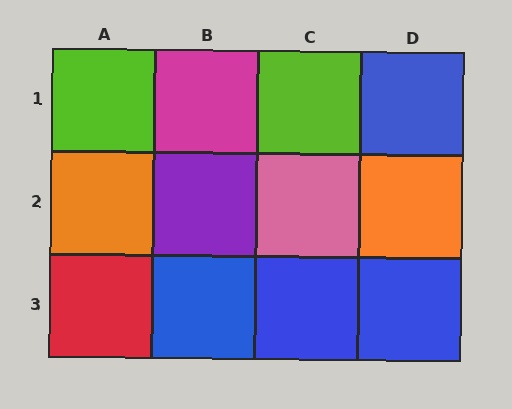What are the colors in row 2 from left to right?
Orange, purple, pink, orange.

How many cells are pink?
1 cell is pink.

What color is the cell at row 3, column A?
Red.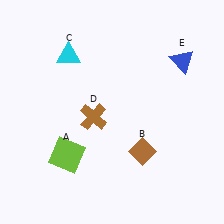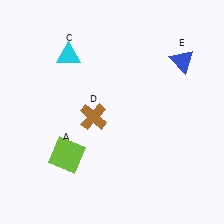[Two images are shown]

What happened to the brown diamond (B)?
The brown diamond (B) was removed in Image 2. It was in the bottom-right area of Image 1.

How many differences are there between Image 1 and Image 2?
There is 1 difference between the two images.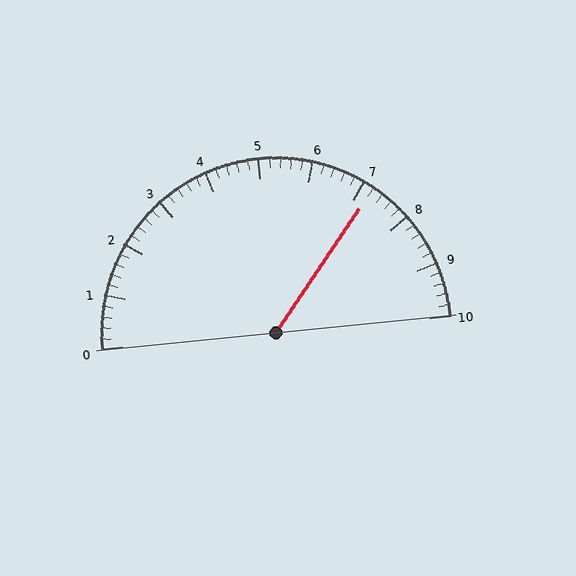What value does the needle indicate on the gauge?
The needle indicates approximately 7.2.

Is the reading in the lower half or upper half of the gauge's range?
The reading is in the upper half of the range (0 to 10).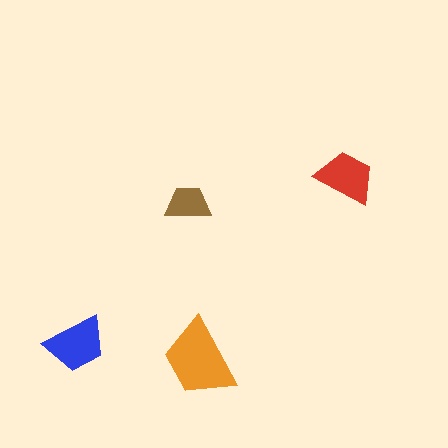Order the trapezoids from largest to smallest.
the orange one, the blue one, the red one, the brown one.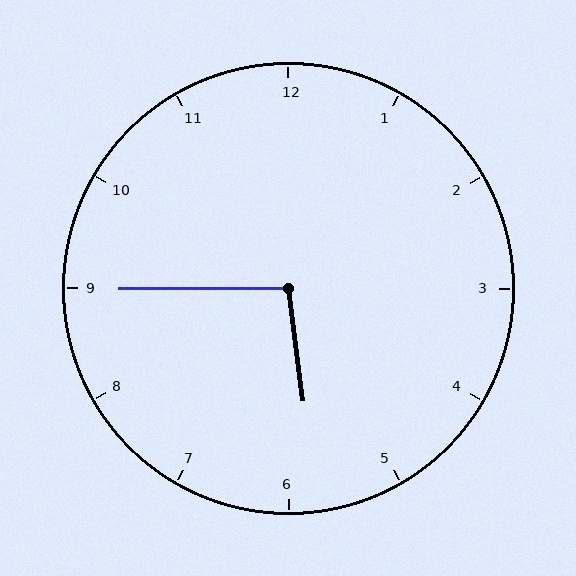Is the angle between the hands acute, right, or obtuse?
It is obtuse.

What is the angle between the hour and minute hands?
Approximately 98 degrees.